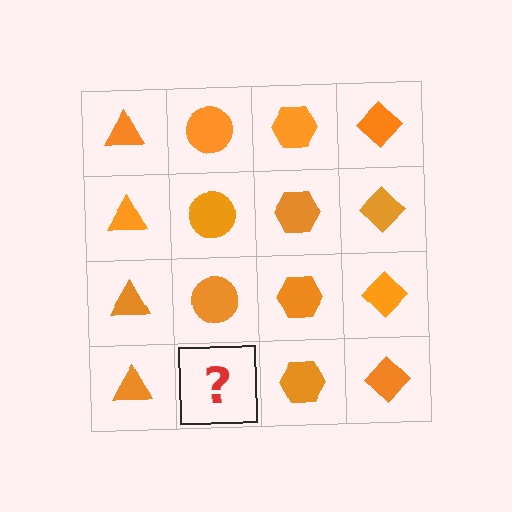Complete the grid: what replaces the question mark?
The question mark should be replaced with an orange circle.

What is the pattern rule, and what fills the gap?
The rule is that each column has a consistent shape. The gap should be filled with an orange circle.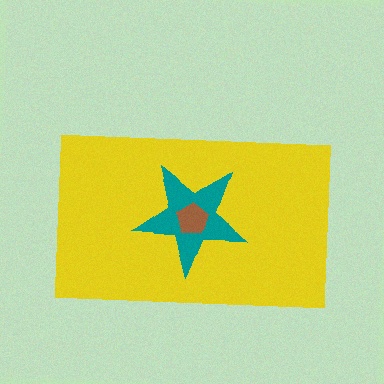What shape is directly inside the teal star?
The brown pentagon.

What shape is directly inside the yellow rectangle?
The teal star.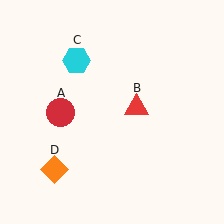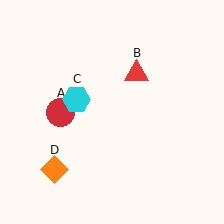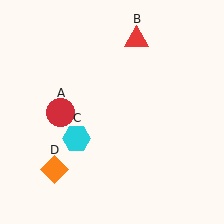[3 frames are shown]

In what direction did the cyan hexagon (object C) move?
The cyan hexagon (object C) moved down.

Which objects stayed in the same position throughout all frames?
Red circle (object A) and orange diamond (object D) remained stationary.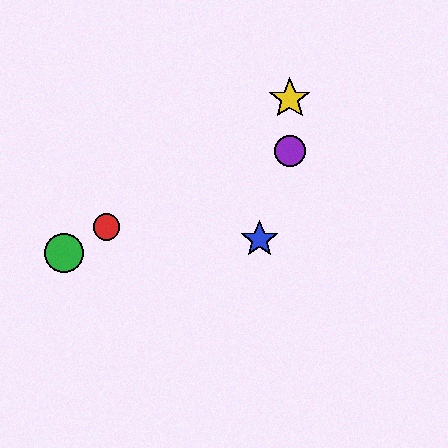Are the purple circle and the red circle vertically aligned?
No, the purple circle is at x≈290 and the red circle is at x≈106.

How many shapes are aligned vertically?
2 shapes (the yellow star, the purple circle) are aligned vertically.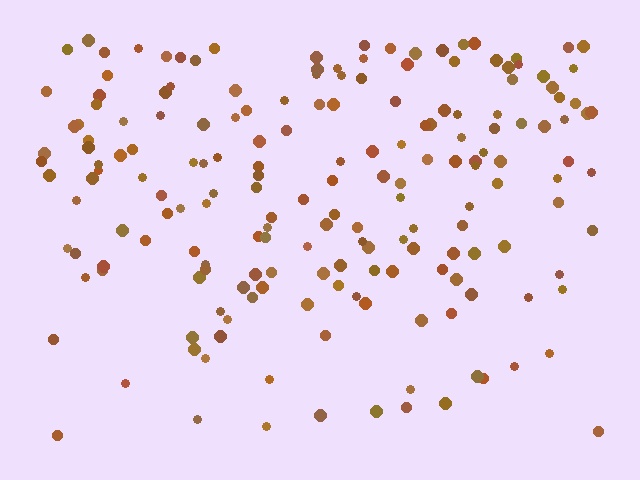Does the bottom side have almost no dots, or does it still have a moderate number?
Still a moderate number, just noticeably fewer than the top.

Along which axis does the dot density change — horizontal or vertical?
Vertical.